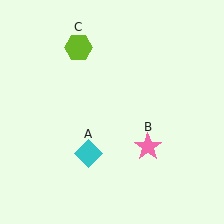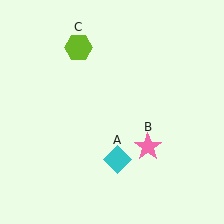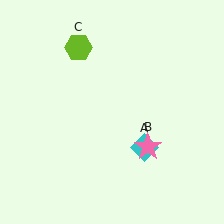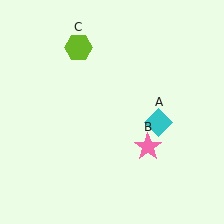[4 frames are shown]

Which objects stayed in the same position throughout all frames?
Pink star (object B) and lime hexagon (object C) remained stationary.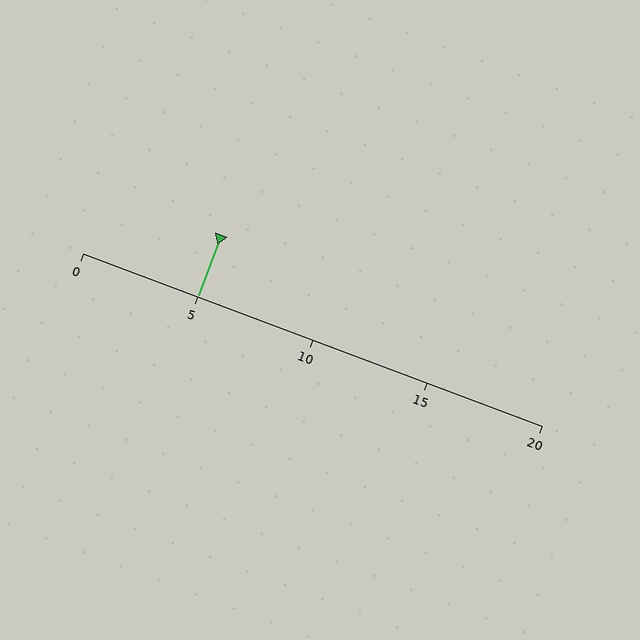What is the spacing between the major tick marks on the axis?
The major ticks are spaced 5 apart.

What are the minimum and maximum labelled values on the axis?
The axis runs from 0 to 20.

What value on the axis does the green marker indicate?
The marker indicates approximately 5.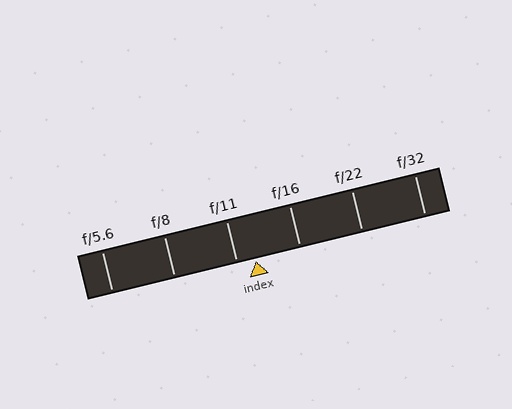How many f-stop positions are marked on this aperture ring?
There are 6 f-stop positions marked.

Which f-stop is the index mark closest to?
The index mark is closest to f/11.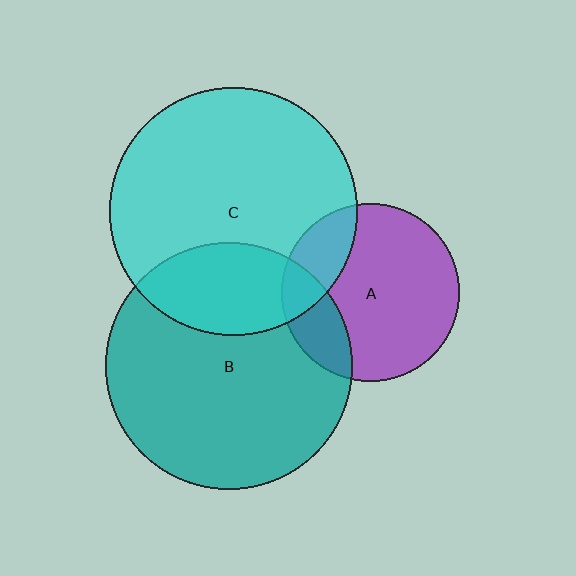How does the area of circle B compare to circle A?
Approximately 1.9 times.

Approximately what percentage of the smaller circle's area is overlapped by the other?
Approximately 20%.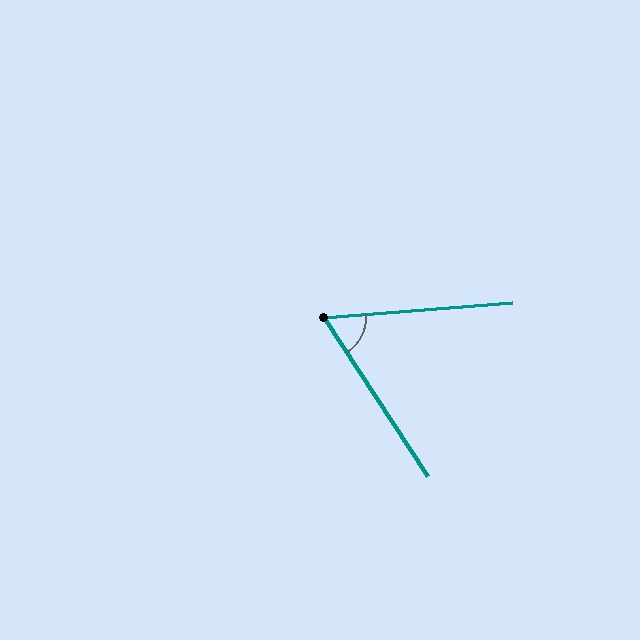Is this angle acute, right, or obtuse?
It is acute.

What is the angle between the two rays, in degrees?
Approximately 62 degrees.